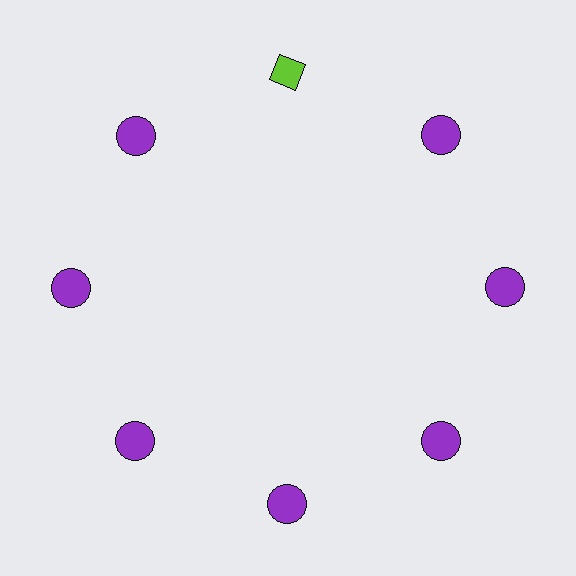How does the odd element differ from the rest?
It differs in both color (lime instead of purple) and shape (diamond instead of circle).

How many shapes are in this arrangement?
There are 8 shapes arranged in a ring pattern.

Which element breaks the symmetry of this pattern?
The lime diamond at roughly the 12 o'clock position breaks the symmetry. All other shapes are purple circles.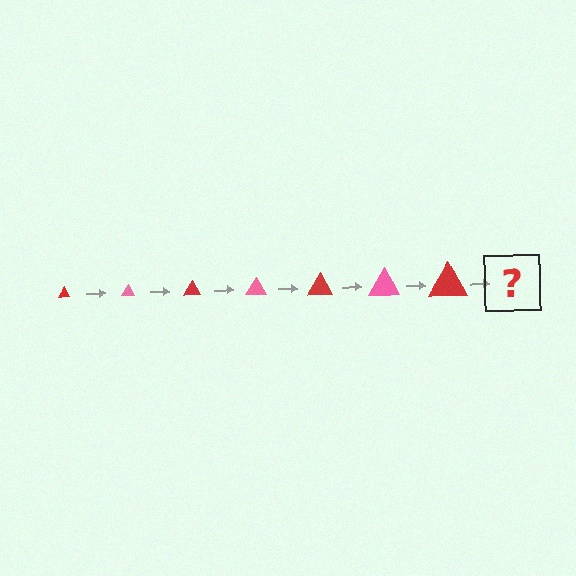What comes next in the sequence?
The next element should be a pink triangle, larger than the previous one.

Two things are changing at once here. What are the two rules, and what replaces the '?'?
The two rules are that the triangle grows larger each step and the color cycles through red and pink. The '?' should be a pink triangle, larger than the previous one.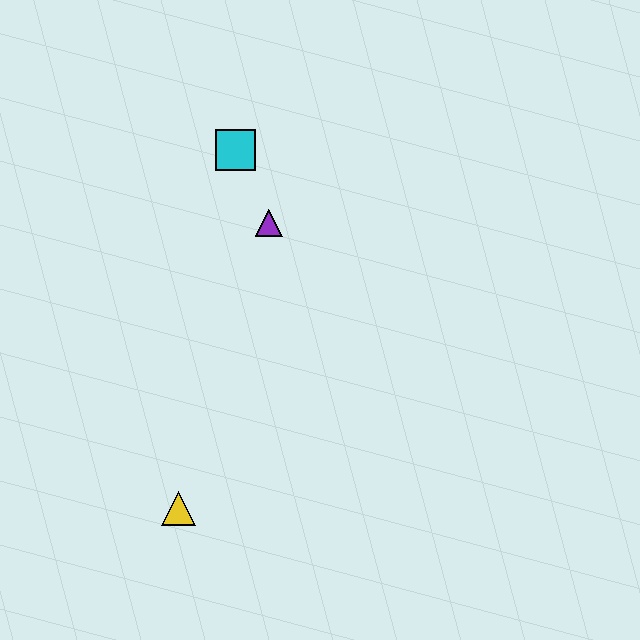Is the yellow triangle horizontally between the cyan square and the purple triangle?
No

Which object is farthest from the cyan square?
The yellow triangle is farthest from the cyan square.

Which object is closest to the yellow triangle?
The purple triangle is closest to the yellow triangle.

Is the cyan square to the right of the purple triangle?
No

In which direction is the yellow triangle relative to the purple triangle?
The yellow triangle is below the purple triangle.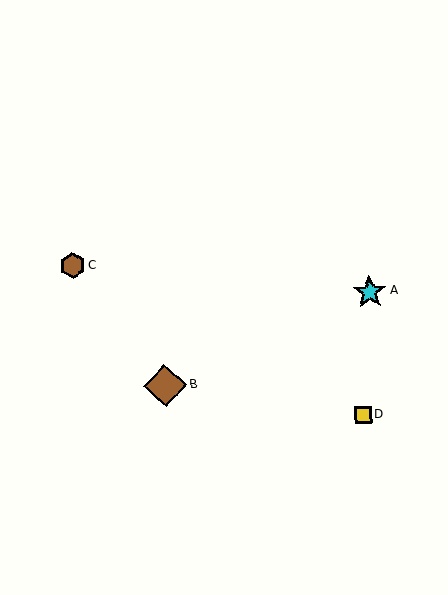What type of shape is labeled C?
Shape C is a brown hexagon.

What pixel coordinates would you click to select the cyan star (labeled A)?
Click at (369, 292) to select the cyan star A.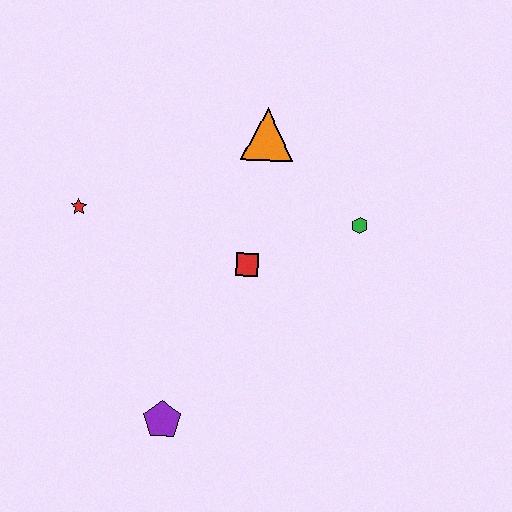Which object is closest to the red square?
The green hexagon is closest to the red square.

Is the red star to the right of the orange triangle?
No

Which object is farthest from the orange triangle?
The purple pentagon is farthest from the orange triangle.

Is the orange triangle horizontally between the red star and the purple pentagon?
No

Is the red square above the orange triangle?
No